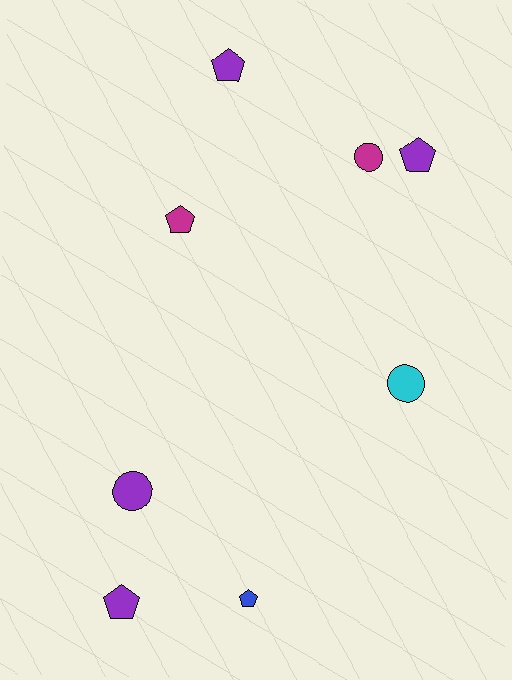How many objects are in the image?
There are 8 objects.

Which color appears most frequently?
Purple, with 4 objects.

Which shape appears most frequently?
Pentagon, with 5 objects.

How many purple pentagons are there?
There are 3 purple pentagons.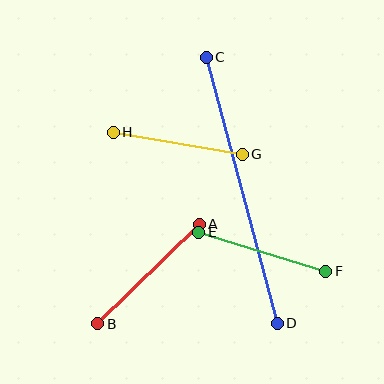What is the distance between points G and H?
The distance is approximately 131 pixels.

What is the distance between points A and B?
The distance is approximately 142 pixels.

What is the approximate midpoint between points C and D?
The midpoint is at approximately (242, 190) pixels.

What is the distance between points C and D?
The distance is approximately 275 pixels.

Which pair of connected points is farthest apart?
Points C and D are farthest apart.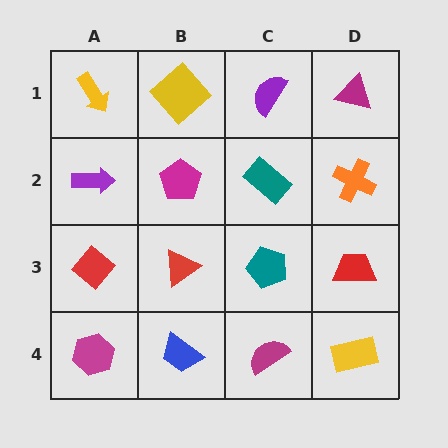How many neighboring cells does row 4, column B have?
3.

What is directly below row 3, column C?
A magenta semicircle.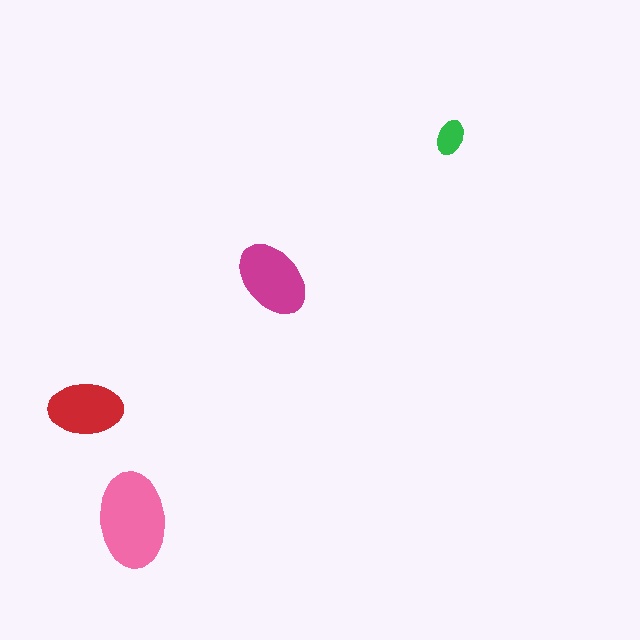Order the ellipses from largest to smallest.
the pink one, the magenta one, the red one, the green one.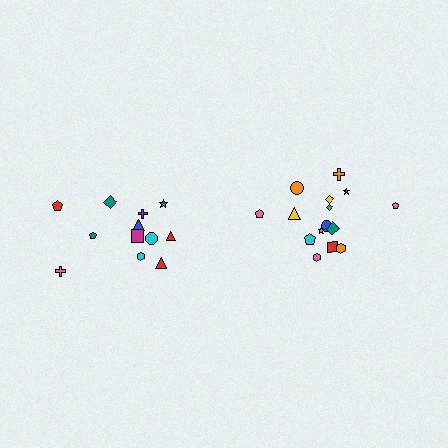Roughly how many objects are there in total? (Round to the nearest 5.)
Roughly 25 objects in total.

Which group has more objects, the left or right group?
The right group.